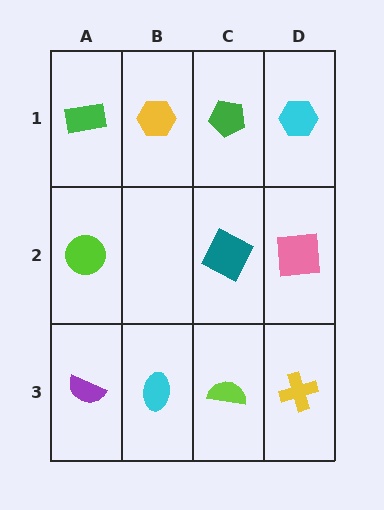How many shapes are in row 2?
3 shapes.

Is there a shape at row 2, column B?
No, that cell is empty.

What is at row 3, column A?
A purple semicircle.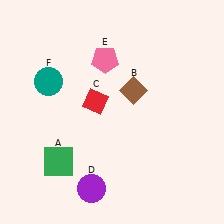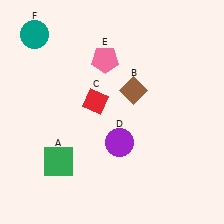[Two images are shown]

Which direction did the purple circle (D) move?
The purple circle (D) moved up.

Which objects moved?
The objects that moved are: the purple circle (D), the teal circle (F).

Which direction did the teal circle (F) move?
The teal circle (F) moved up.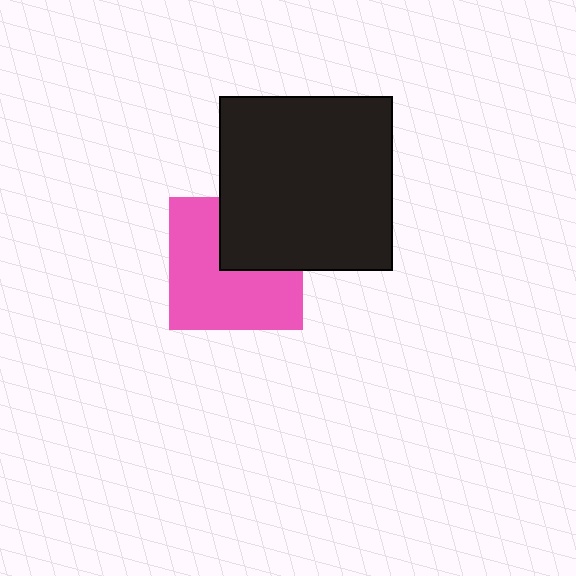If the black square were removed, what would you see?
You would see the complete pink square.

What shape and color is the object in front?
The object in front is a black square.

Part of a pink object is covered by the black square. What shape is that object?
It is a square.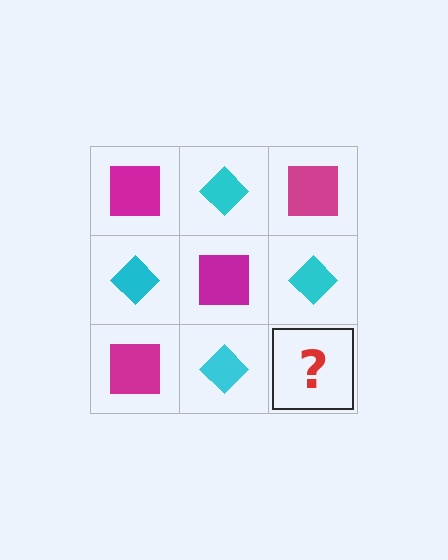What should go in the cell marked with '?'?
The missing cell should contain a magenta square.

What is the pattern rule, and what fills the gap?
The rule is that it alternates magenta square and cyan diamond in a checkerboard pattern. The gap should be filled with a magenta square.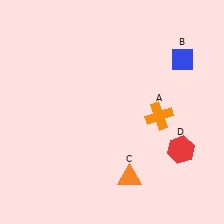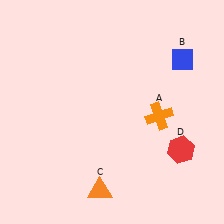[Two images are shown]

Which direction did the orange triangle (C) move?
The orange triangle (C) moved left.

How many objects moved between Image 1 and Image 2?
1 object moved between the two images.